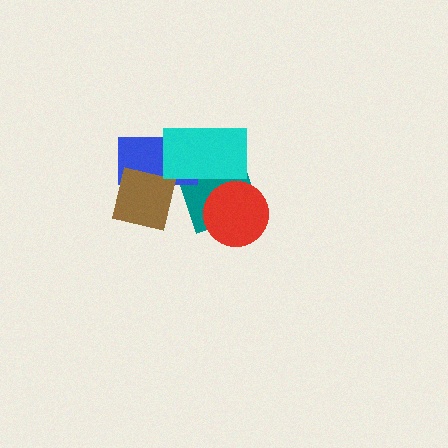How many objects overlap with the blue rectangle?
3 objects overlap with the blue rectangle.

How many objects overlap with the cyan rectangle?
2 objects overlap with the cyan rectangle.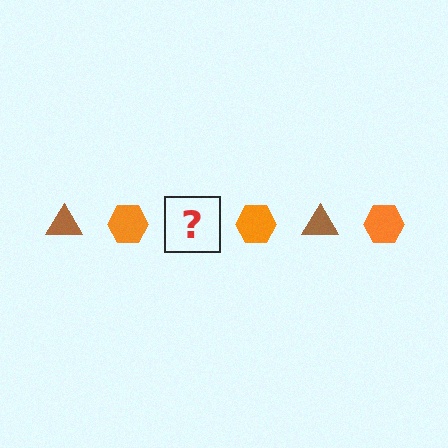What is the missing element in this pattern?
The missing element is a brown triangle.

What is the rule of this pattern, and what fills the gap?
The rule is that the pattern alternates between brown triangle and orange hexagon. The gap should be filled with a brown triangle.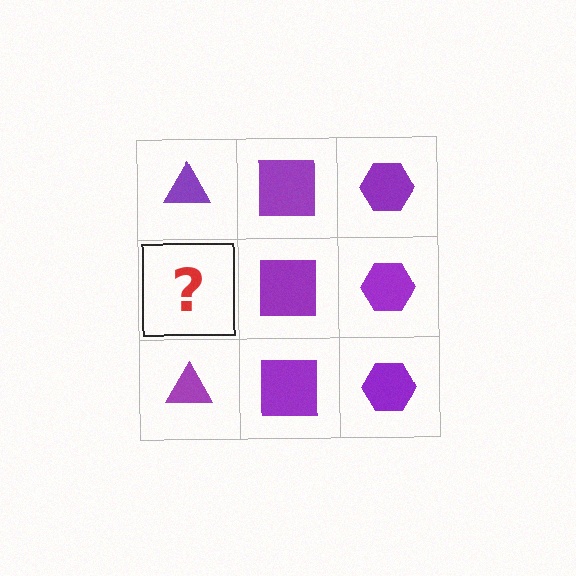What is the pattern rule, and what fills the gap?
The rule is that each column has a consistent shape. The gap should be filled with a purple triangle.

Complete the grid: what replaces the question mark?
The question mark should be replaced with a purple triangle.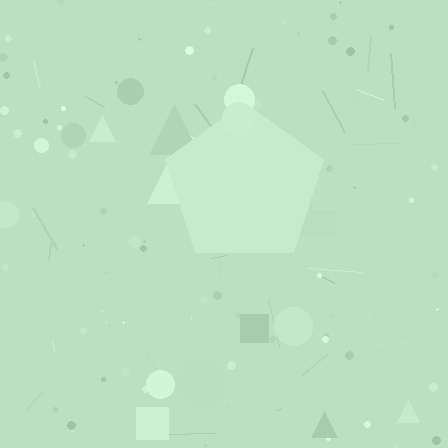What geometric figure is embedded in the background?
A pentagon is embedded in the background.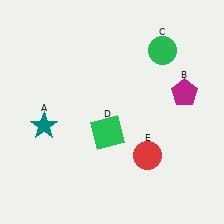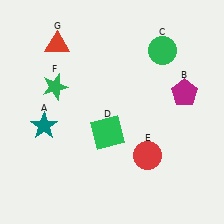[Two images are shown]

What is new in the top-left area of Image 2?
A red triangle (G) was added in the top-left area of Image 2.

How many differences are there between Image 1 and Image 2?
There are 2 differences between the two images.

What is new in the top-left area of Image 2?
A green star (F) was added in the top-left area of Image 2.